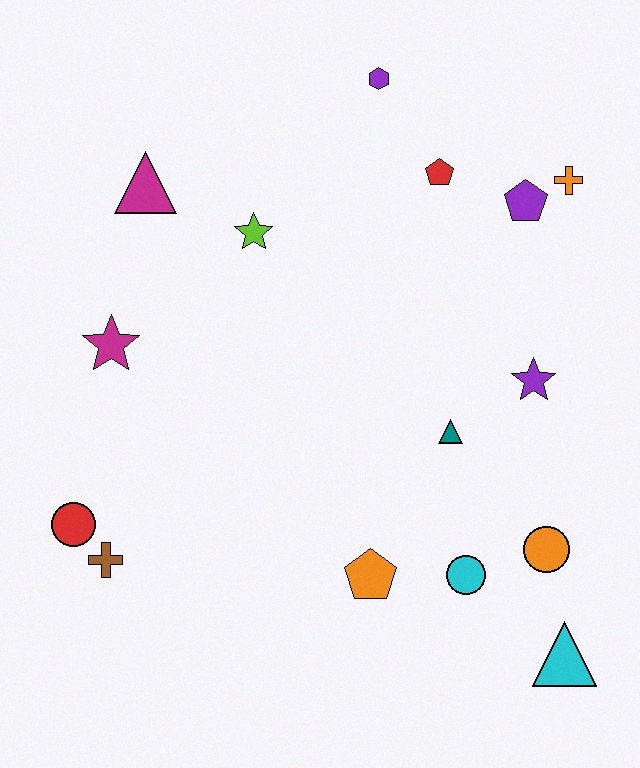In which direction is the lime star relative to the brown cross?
The lime star is above the brown cross.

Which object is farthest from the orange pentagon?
The purple hexagon is farthest from the orange pentagon.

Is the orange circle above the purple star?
No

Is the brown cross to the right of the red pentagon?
No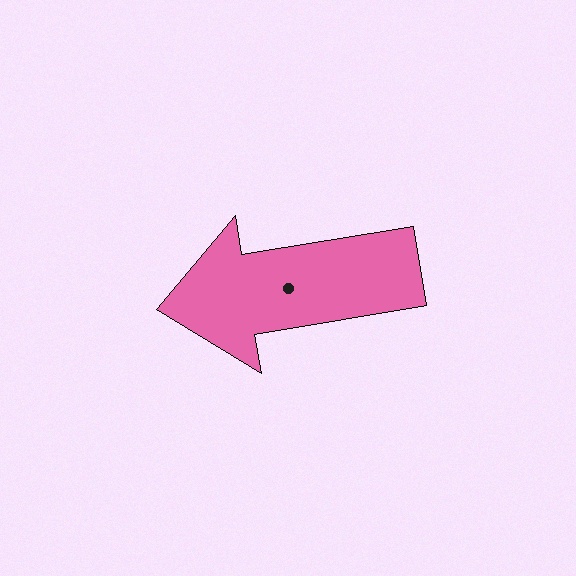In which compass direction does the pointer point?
West.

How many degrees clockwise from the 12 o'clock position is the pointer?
Approximately 261 degrees.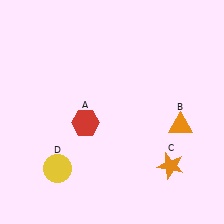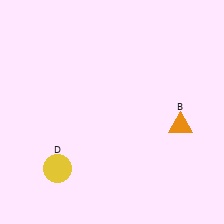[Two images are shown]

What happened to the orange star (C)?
The orange star (C) was removed in Image 2. It was in the bottom-right area of Image 1.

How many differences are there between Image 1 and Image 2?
There are 2 differences between the two images.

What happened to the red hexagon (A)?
The red hexagon (A) was removed in Image 2. It was in the bottom-left area of Image 1.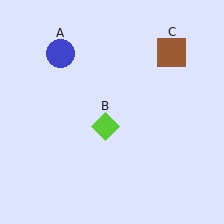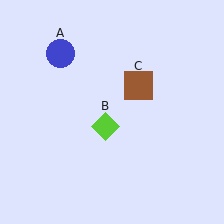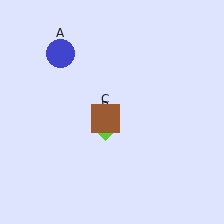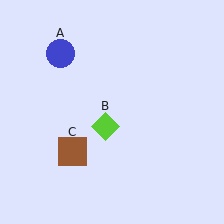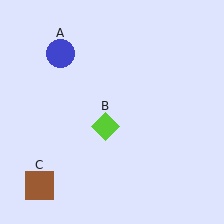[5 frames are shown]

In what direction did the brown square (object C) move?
The brown square (object C) moved down and to the left.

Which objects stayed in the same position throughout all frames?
Blue circle (object A) and lime diamond (object B) remained stationary.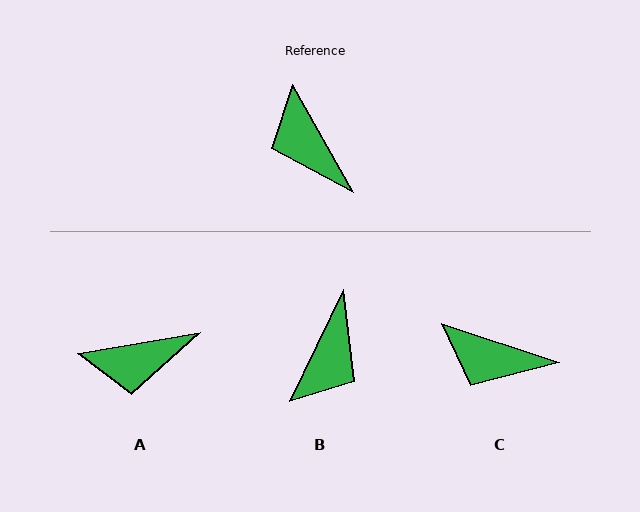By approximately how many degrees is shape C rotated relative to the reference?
Approximately 43 degrees counter-clockwise.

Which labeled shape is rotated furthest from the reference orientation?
B, about 125 degrees away.